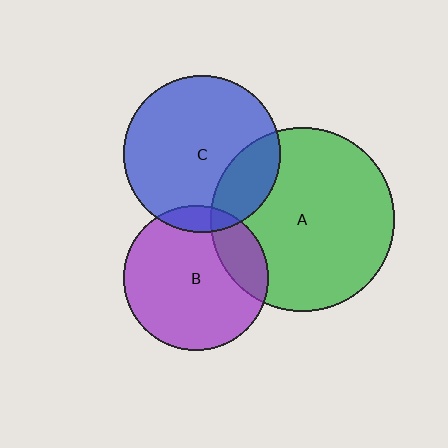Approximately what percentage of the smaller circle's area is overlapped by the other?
Approximately 20%.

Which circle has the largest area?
Circle A (green).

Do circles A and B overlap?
Yes.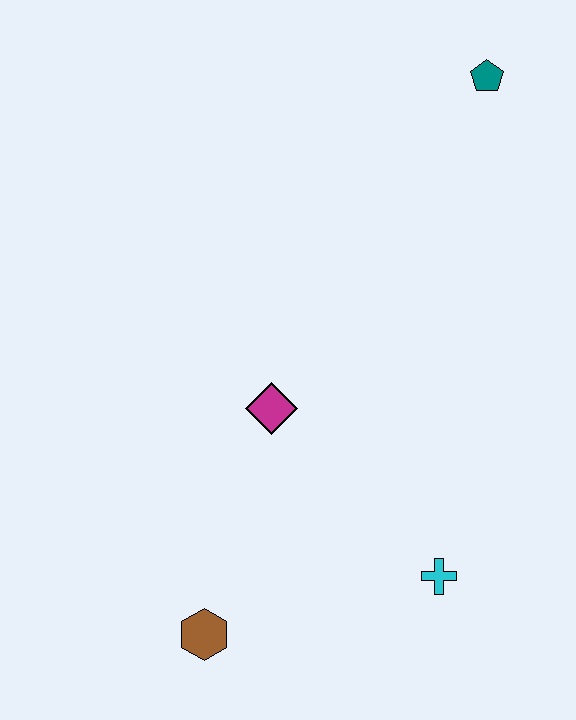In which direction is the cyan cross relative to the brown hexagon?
The cyan cross is to the right of the brown hexagon.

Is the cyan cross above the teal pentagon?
No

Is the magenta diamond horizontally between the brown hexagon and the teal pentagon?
Yes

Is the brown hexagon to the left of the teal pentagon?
Yes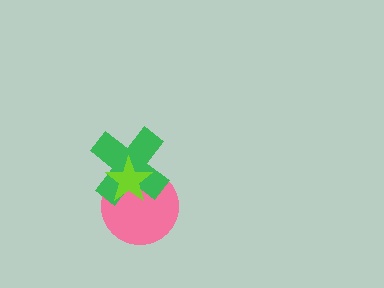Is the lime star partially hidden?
No, no other shape covers it.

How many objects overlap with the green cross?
2 objects overlap with the green cross.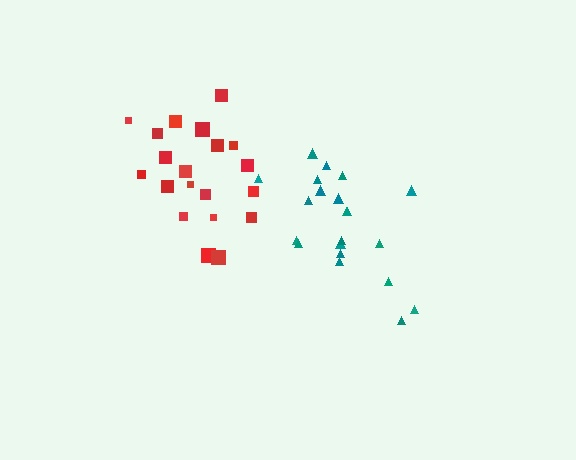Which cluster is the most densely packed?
Teal.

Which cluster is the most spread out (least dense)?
Red.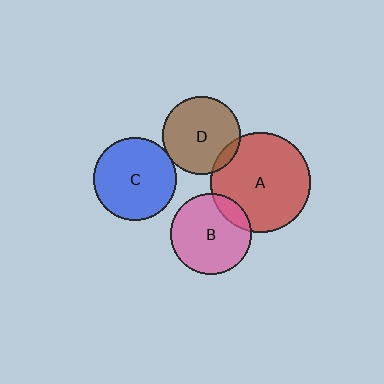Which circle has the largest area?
Circle A (red).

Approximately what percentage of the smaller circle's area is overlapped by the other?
Approximately 5%.